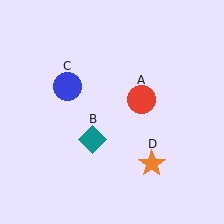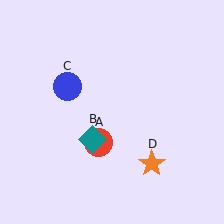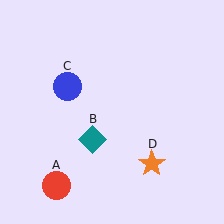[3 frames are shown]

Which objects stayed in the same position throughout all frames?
Teal diamond (object B) and blue circle (object C) and orange star (object D) remained stationary.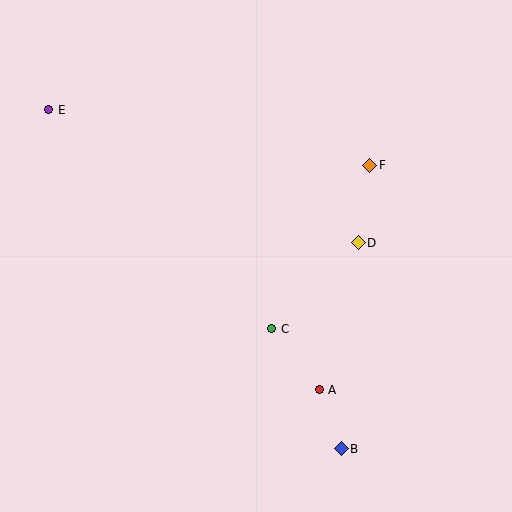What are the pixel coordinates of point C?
Point C is at (272, 329).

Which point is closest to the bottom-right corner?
Point B is closest to the bottom-right corner.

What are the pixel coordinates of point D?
Point D is at (358, 243).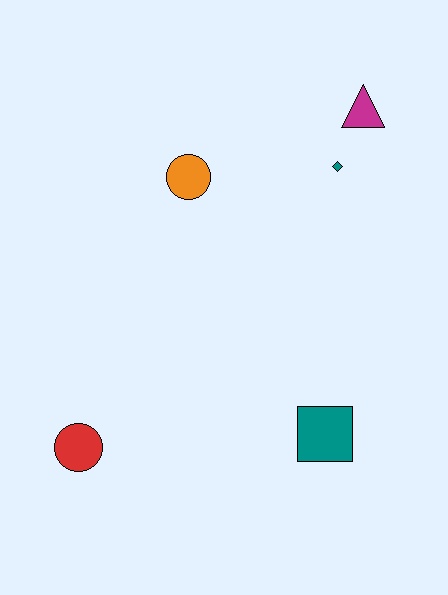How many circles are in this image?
There are 2 circles.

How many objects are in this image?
There are 5 objects.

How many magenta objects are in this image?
There is 1 magenta object.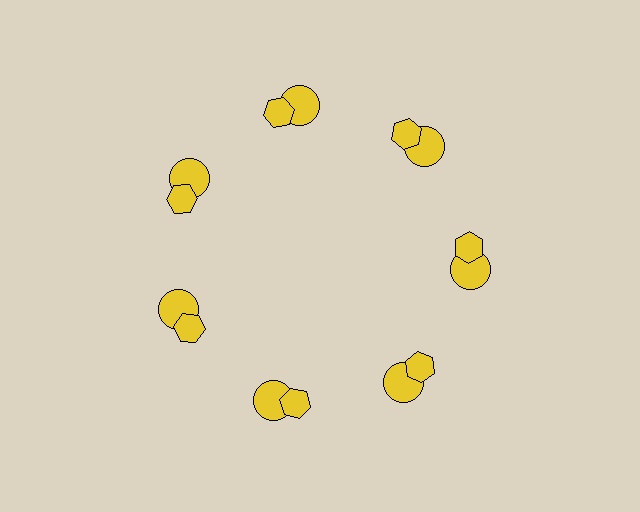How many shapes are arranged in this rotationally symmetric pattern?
There are 14 shapes, arranged in 7 groups of 2.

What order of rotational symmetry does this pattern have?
This pattern has 7-fold rotational symmetry.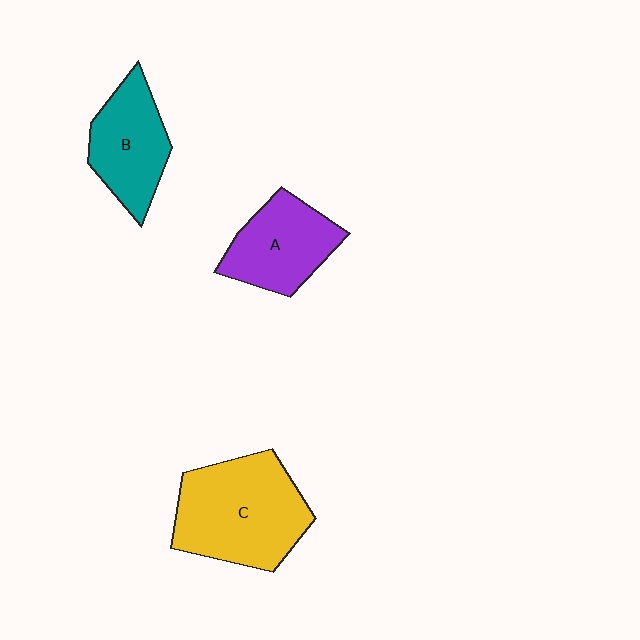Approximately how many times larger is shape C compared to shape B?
Approximately 1.5 times.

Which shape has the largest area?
Shape C (yellow).